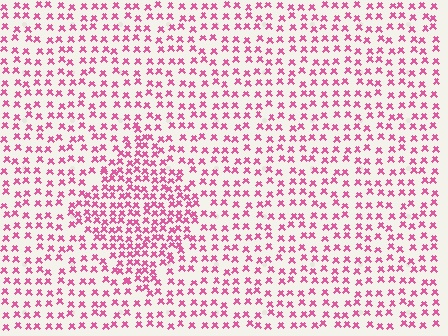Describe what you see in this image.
The image contains small pink elements arranged at two different densities. A diamond-shaped region is visible where the elements are more densely packed than the surrounding area.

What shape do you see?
I see a diamond.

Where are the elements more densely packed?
The elements are more densely packed inside the diamond boundary.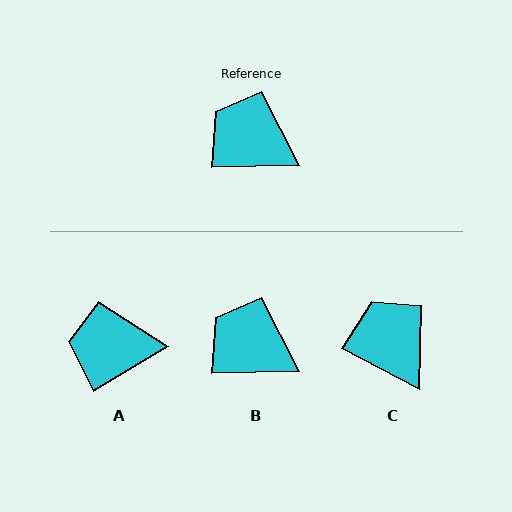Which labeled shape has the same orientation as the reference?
B.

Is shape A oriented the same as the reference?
No, it is off by about 30 degrees.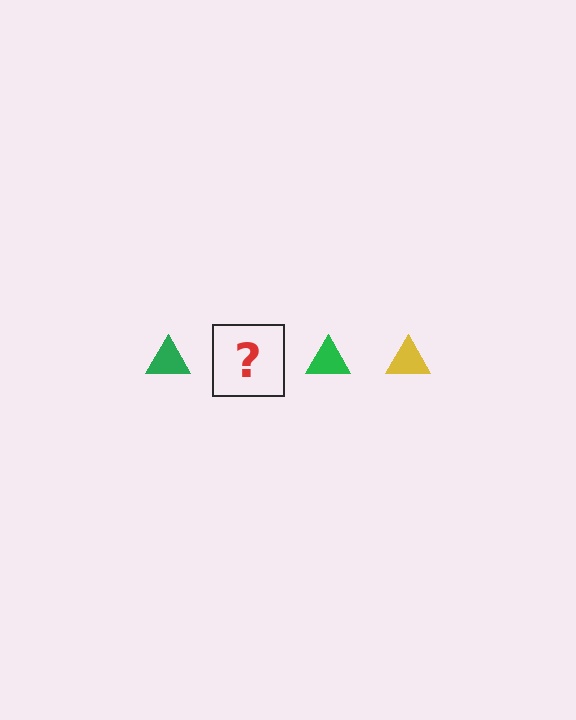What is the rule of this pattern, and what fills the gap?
The rule is that the pattern cycles through green, yellow triangles. The gap should be filled with a yellow triangle.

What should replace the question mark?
The question mark should be replaced with a yellow triangle.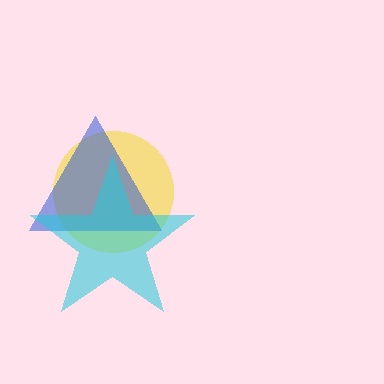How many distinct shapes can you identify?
There are 3 distinct shapes: a yellow circle, a blue triangle, a cyan star.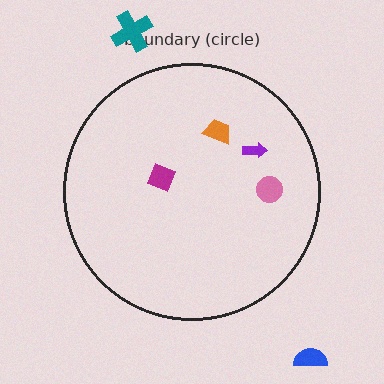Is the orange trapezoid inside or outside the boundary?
Inside.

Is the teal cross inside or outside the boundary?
Outside.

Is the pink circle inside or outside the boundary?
Inside.